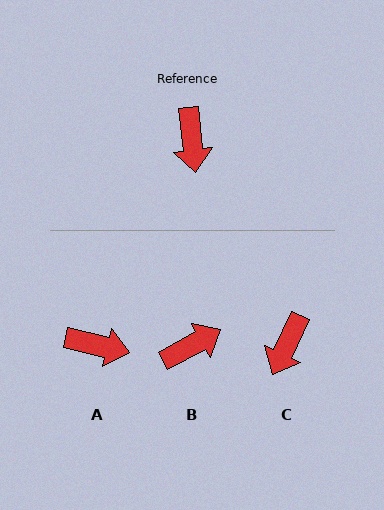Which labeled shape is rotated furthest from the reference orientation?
B, about 112 degrees away.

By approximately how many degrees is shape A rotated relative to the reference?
Approximately 70 degrees counter-clockwise.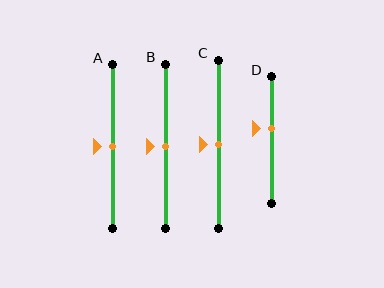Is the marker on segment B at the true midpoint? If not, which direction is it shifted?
Yes, the marker on segment B is at the true midpoint.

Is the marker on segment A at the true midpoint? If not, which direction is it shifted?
Yes, the marker on segment A is at the true midpoint.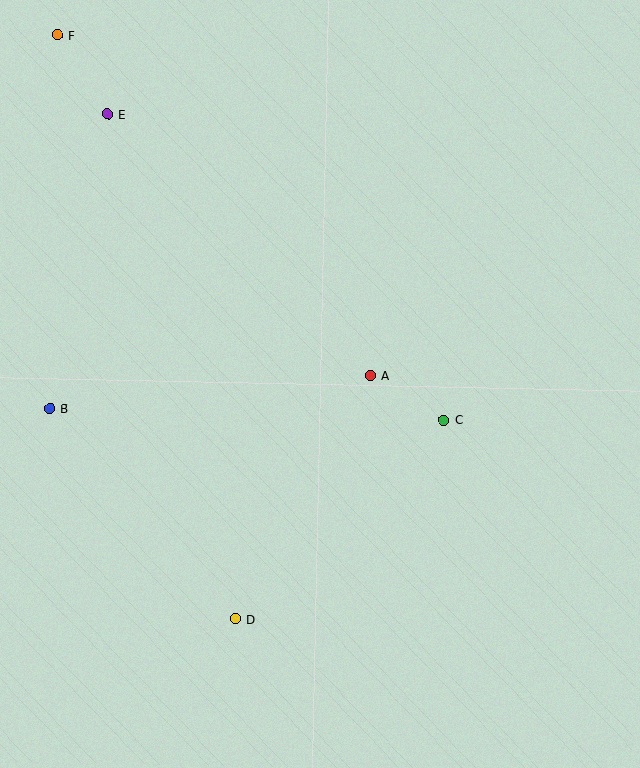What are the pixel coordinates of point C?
Point C is at (444, 420).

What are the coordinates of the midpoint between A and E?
The midpoint between A and E is at (239, 245).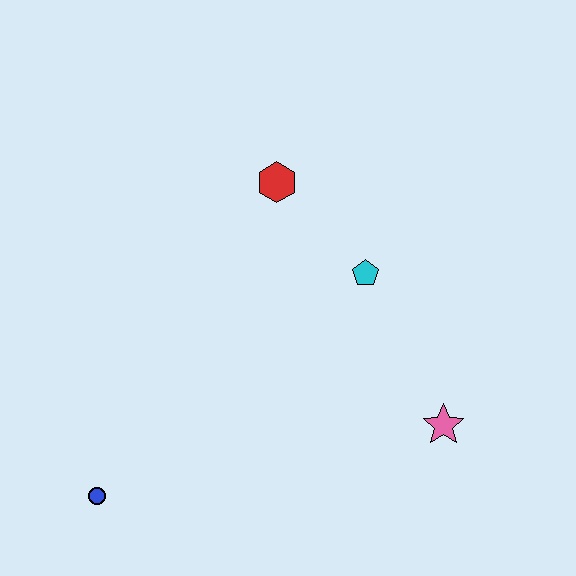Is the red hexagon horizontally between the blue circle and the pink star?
Yes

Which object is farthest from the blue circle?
The red hexagon is farthest from the blue circle.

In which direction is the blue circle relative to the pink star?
The blue circle is to the left of the pink star.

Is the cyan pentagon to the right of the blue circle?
Yes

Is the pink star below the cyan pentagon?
Yes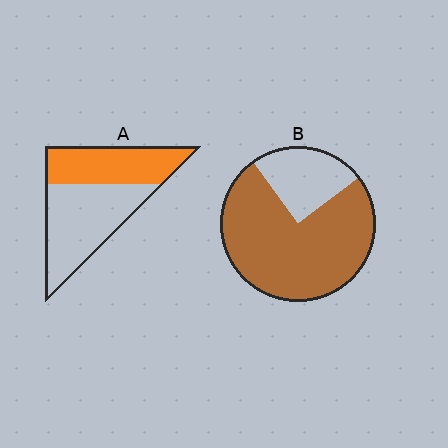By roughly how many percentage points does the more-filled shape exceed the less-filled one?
By roughly 35 percentage points (B over A).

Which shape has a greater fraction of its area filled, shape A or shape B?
Shape B.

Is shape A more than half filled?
No.